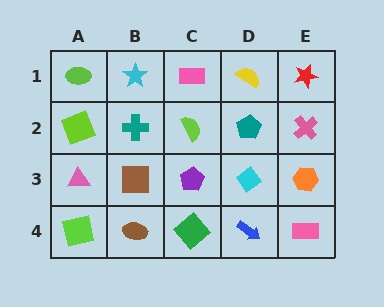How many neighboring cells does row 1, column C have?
3.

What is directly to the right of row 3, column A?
A brown square.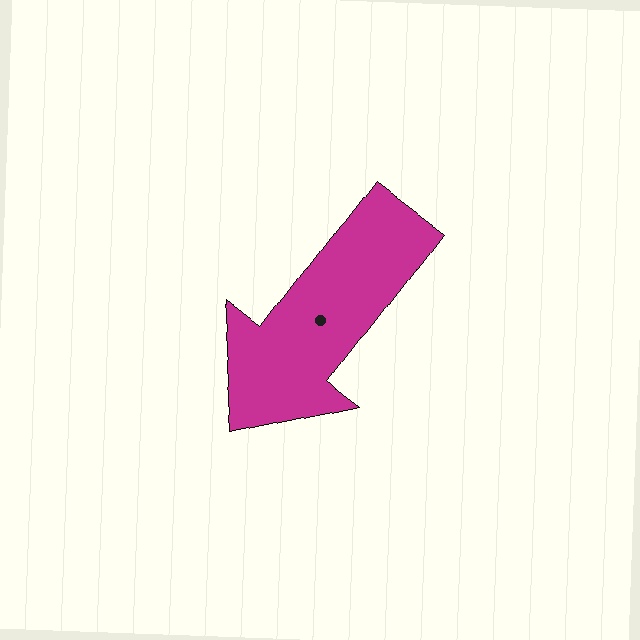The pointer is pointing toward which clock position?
Roughly 7 o'clock.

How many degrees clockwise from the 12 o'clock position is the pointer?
Approximately 217 degrees.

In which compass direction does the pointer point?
Southwest.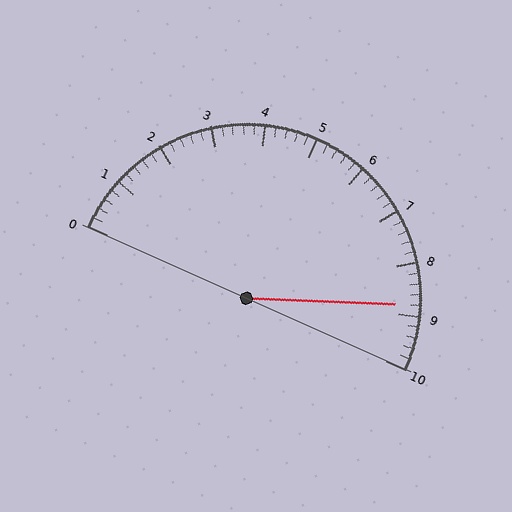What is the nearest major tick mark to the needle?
The nearest major tick mark is 9.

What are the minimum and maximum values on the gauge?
The gauge ranges from 0 to 10.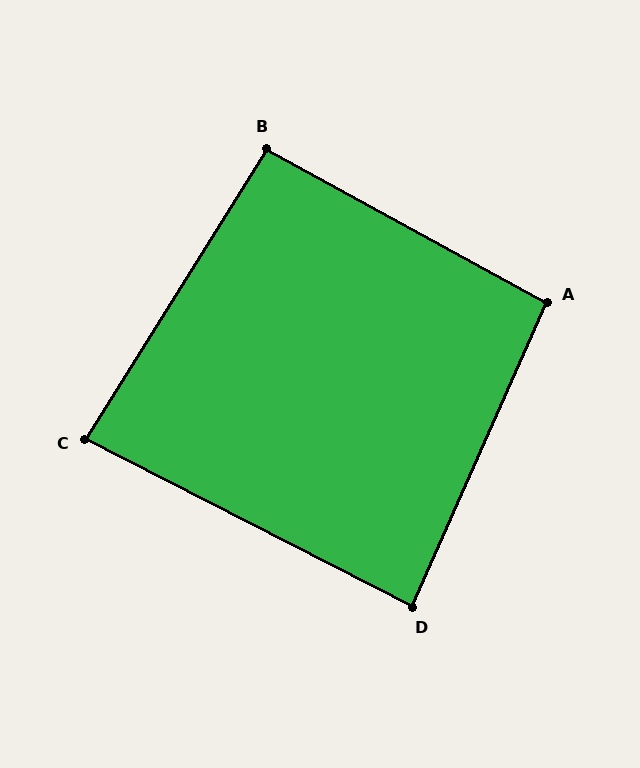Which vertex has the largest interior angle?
A, at approximately 95 degrees.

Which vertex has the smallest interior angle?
C, at approximately 85 degrees.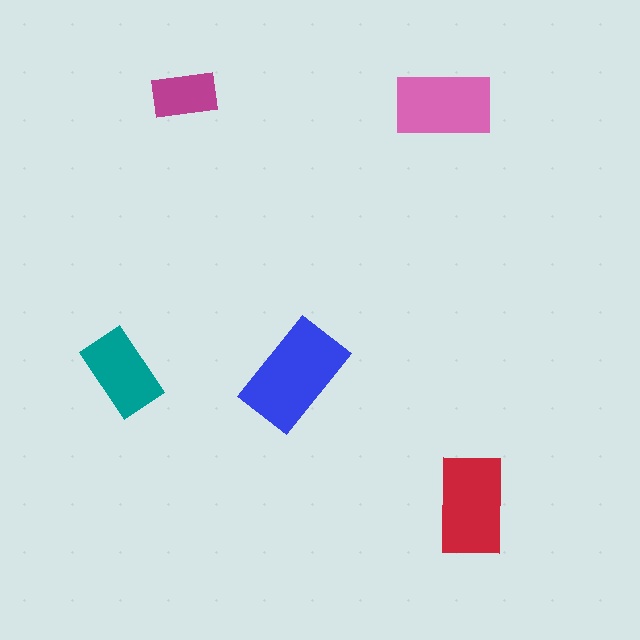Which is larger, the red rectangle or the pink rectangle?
The red one.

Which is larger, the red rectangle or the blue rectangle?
The blue one.